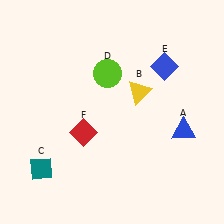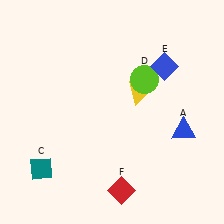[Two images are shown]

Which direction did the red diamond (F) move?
The red diamond (F) moved down.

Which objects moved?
The objects that moved are: the lime circle (D), the red diamond (F).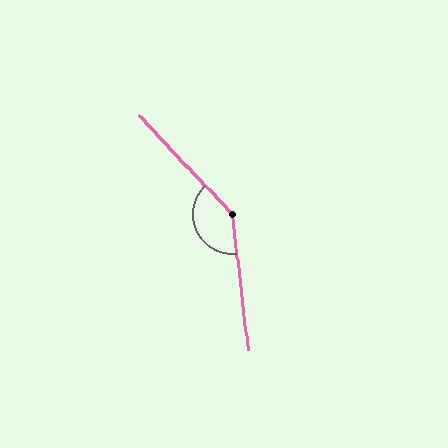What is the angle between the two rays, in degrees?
Approximately 143 degrees.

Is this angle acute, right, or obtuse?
It is obtuse.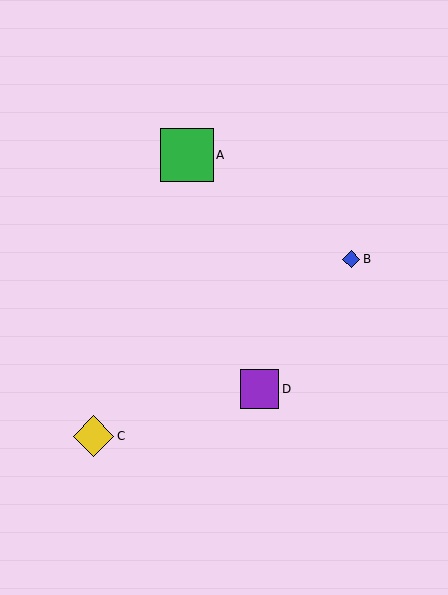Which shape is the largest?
The green square (labeled A) is the largest.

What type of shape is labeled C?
Shape C is a yellow diamond.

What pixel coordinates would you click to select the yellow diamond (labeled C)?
Click at (93, 436) to select the yellow diamond C.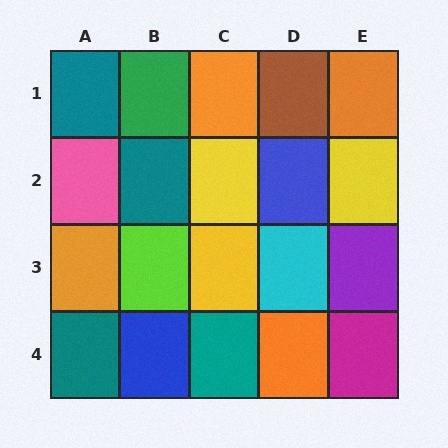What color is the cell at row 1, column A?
Teal.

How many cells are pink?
1 cell is pink.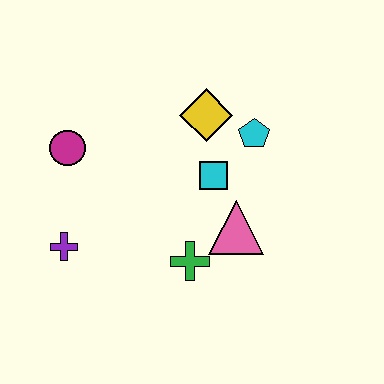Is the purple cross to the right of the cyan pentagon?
No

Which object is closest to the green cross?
The pink triangle is closest to the green cross.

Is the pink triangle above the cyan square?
No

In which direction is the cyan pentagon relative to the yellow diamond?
The cyan pentagon is to the right of the yellow diamond.